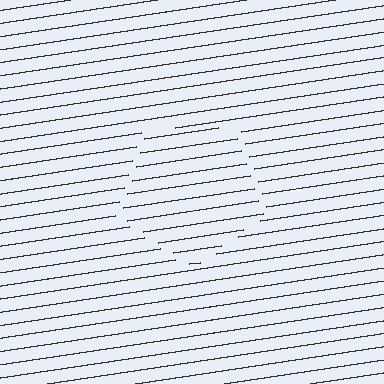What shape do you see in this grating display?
An illusory pentagon. The interior of the shape contains the same grating, shifted by half a period — the contour is defined by the phase discontinuity where line-ends from the inner and outer gratings abut.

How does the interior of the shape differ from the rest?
The interior of the shape contains the same grating, shifted by half a period — the contour is defined by the phase discontinuity where line-ends from the inner and outer gratings abut.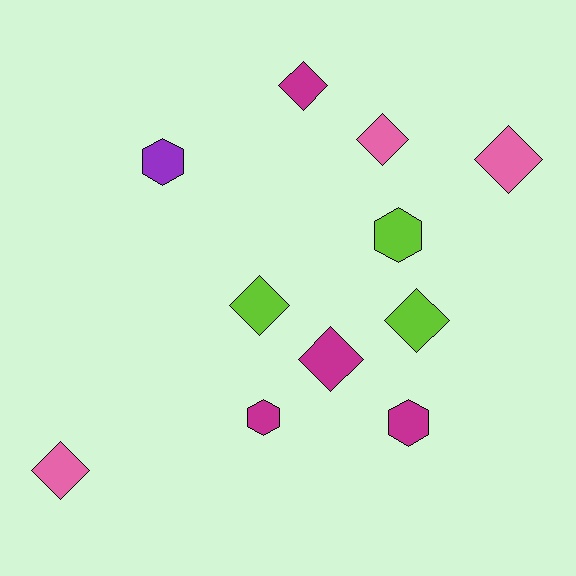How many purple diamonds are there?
There are no purple diamonds.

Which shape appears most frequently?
Diamond, with 7 objects.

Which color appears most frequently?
Magenta, with 4 objects.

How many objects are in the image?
There are 11 objects.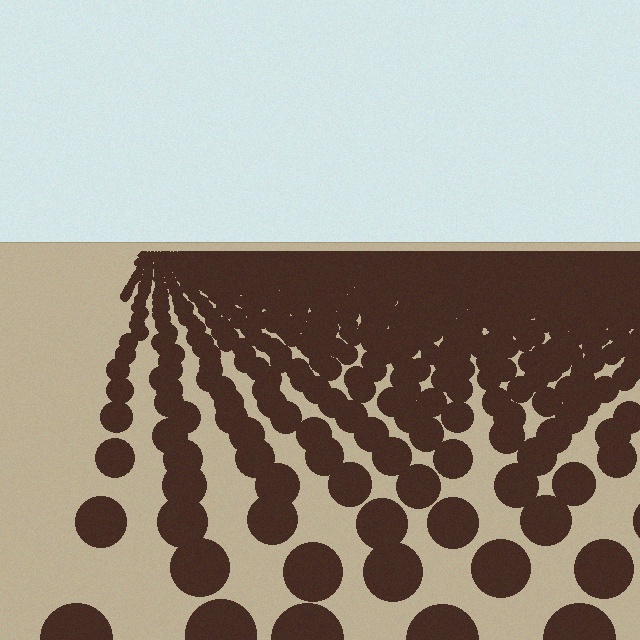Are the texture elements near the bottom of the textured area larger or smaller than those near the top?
Larger. Near the bottom, elements are closer to the viewer and appear at a bigger on-screen size.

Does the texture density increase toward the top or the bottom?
Density increases toward the top.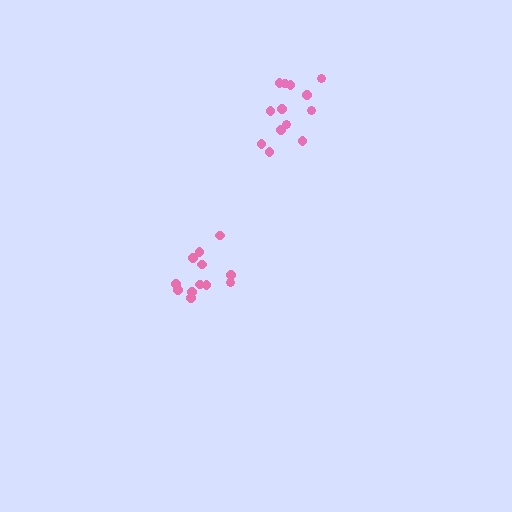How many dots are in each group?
Group 1: 13 dots, Group 2: 13 dots (26 total).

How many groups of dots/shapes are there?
There are 2 groups.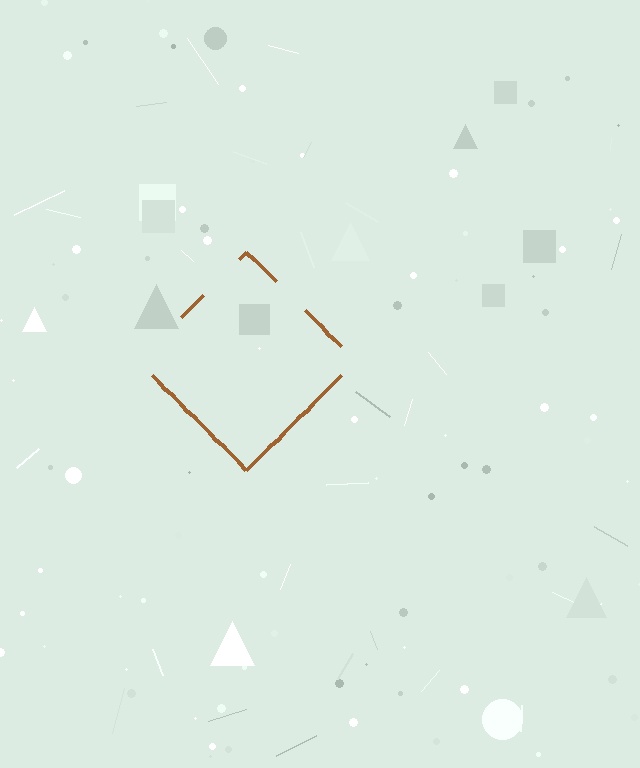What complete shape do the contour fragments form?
The contour fragments form a diamond.